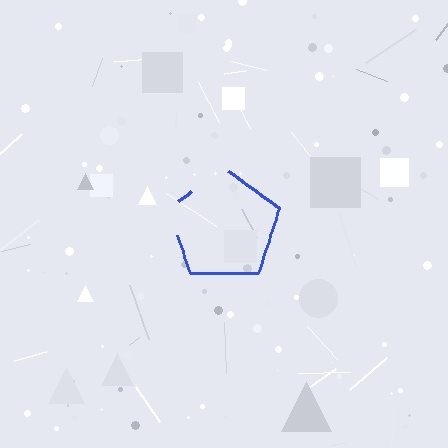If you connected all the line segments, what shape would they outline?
They would outline a pentagon.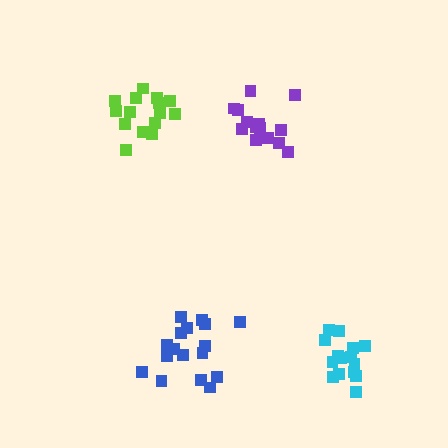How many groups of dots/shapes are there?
There are 4 groups.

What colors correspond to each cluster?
The clusters are colored: lime, purple, blue, cyan.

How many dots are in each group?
Group 1: 15 dots, Group 2: 14 dots, Group 3: 17 dots, Group 4: 15 dots (61 total).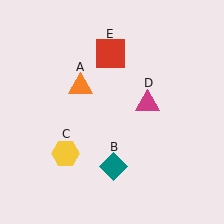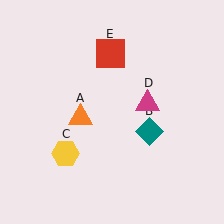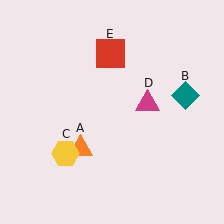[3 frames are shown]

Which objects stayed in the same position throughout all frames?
Yellow hexagon (object C) and magenta triangle (object D) and red square (object E) remained stationary.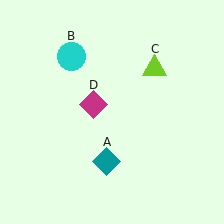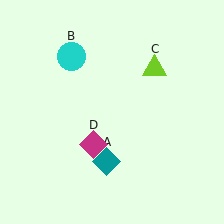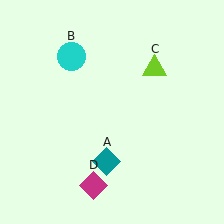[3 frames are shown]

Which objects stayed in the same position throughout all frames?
Teal diamond (object A) and cyan circle (object B) and lime triangle (object C) remained stationary.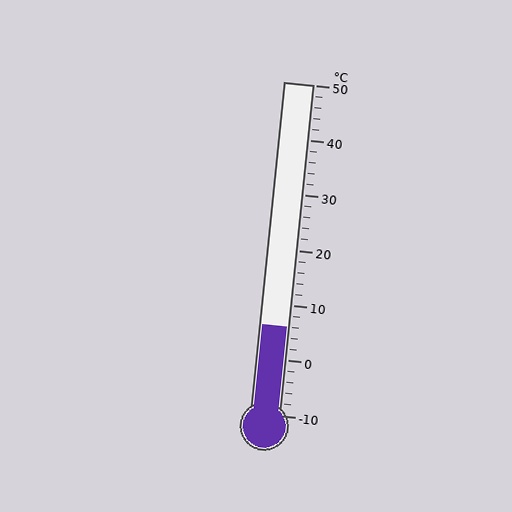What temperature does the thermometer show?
The thermometer shows approximately 6°C.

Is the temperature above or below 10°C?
The temperature is below 10°C.